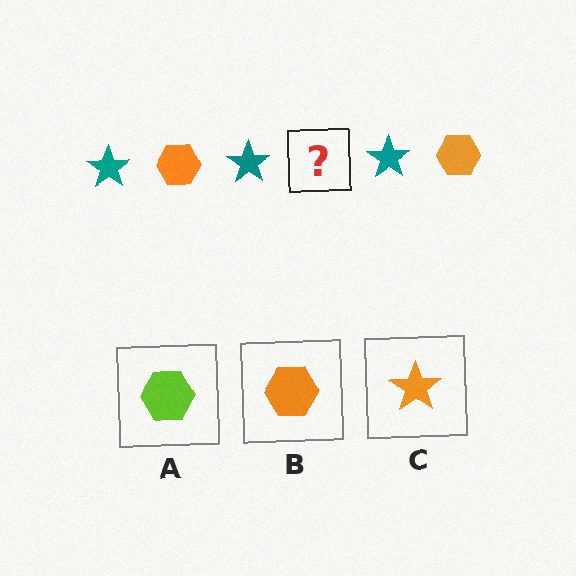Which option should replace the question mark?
Option B.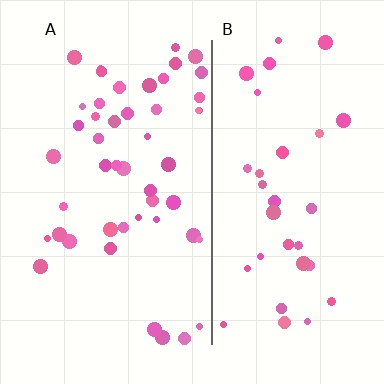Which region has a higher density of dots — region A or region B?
A (the left).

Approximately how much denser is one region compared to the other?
Approximately 1.4× — region A over region B.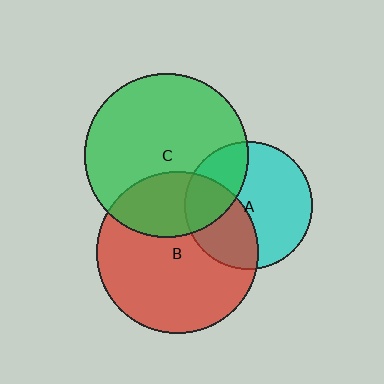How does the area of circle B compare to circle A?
Approximately 1.6 times.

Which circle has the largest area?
Circle C (green).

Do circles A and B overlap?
Yes.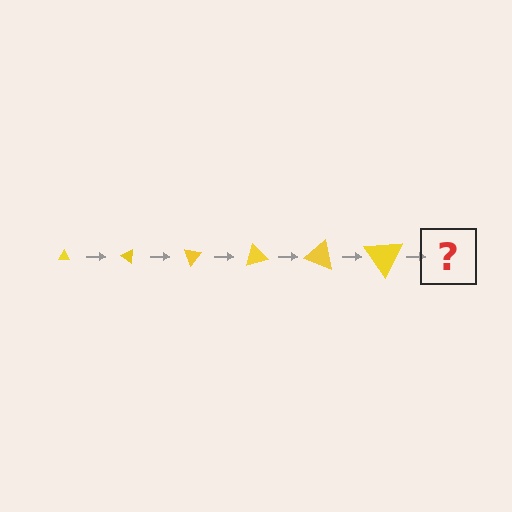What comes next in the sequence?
The next element should be a triangle, larger than the previous one and rotated 210 degrees from the start.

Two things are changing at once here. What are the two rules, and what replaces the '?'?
The two rules are that the triangle grows larger each step and it rotates 35 degrees each step. The '?' should be a triangle, larger than the previous one and rotated 210 degrees from the start.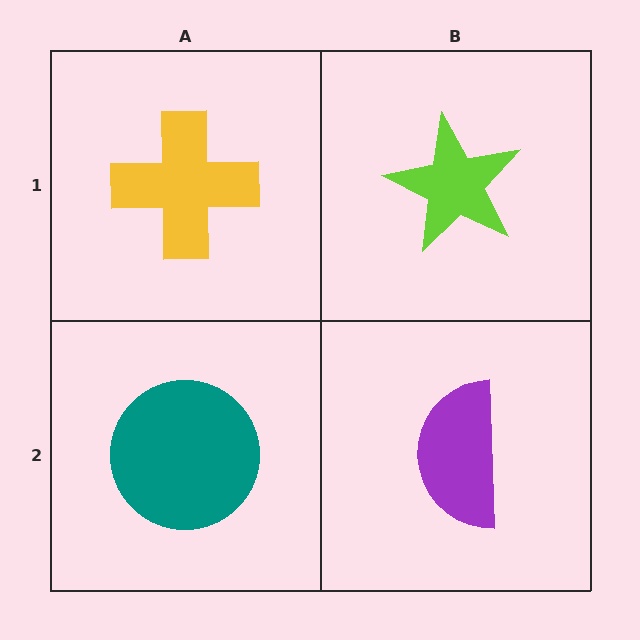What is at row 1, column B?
A lime star.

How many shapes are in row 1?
2 shapes.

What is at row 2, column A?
A teal circle.